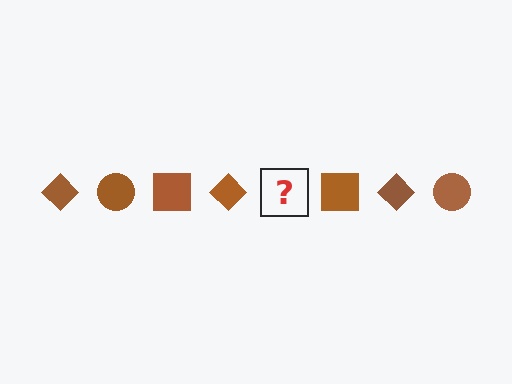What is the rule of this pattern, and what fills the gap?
The rule is that the pattern cycles through diamond, circle, square shapes in brown. The gap should be filled with a brown circle.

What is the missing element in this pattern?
The missing element is a brown circle.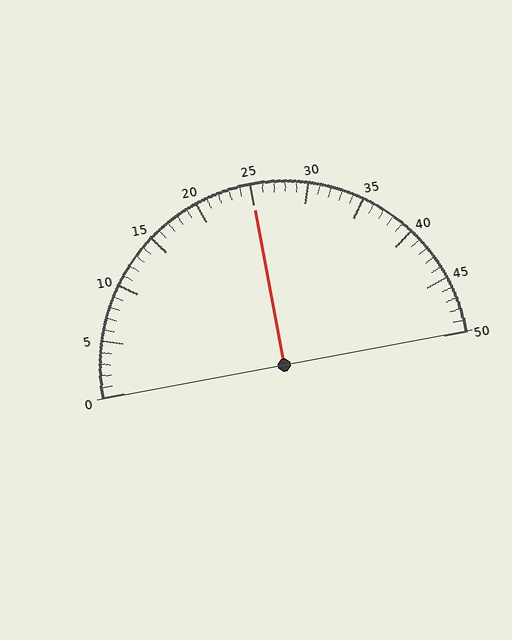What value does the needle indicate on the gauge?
The needle indicates approximately 25.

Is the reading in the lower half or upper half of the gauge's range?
The reading is in the upper half of the range (0 to 50).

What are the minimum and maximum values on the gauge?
The gauge ranges from 0 to 50.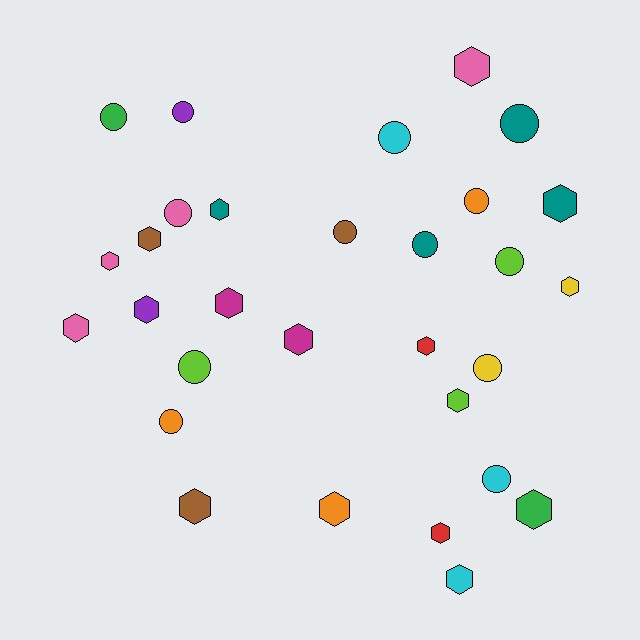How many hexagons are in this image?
There are 17 hexagons.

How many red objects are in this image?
There are 2 red objects.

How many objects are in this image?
There are 30 objects.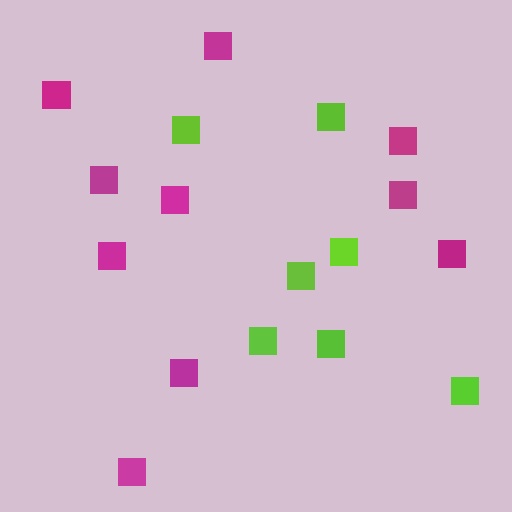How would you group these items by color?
There are 2 groups: one group of lime squares (7) and one group of magenta squares (10).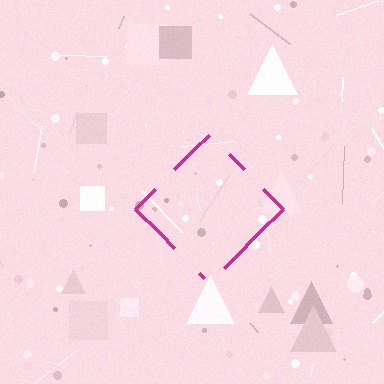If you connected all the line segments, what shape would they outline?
They would outline a diamond.